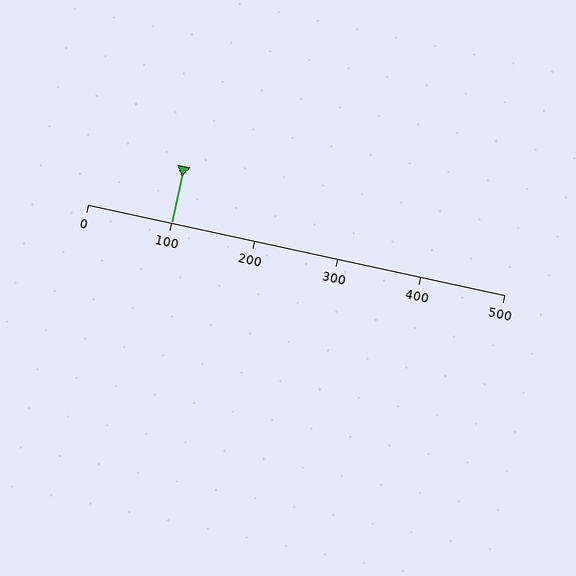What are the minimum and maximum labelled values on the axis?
The axis runs from 0 to 500.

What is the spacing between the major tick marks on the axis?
The major ticks are spaced 100 apart.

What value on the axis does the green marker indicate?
The marker indicates approximately 100.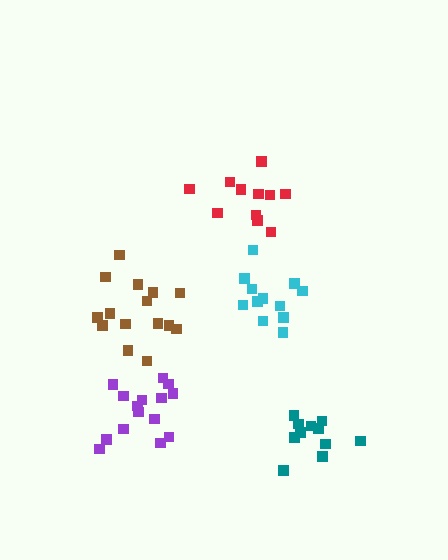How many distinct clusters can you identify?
There are 5 distinct clusters.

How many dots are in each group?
Group 1: 11 dots, Group 2: 15 dots, Group 3: 11 dots, Group 4: 12 dots, Group 5: 15 dots (64 total).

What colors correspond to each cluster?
The clusters are colored: red, brown, teal, cyan, purple.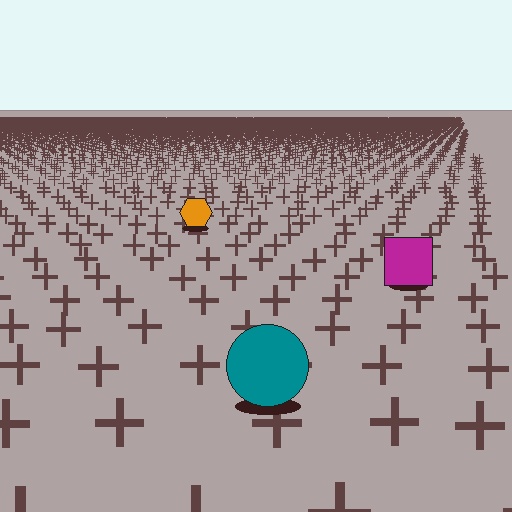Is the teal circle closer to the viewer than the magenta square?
Yes. The teal circle is closer — you can tell from the texture gradient: the ground texture is coarser near it.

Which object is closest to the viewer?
The teal circle is closest. The texture marks near it are larger and more spread out.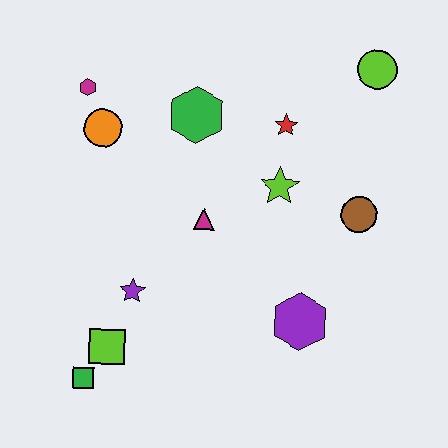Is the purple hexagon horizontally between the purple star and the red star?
No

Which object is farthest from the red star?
The green square is farthest from the red star.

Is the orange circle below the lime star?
No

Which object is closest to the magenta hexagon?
The orange circle is closest to the magenta hexagon.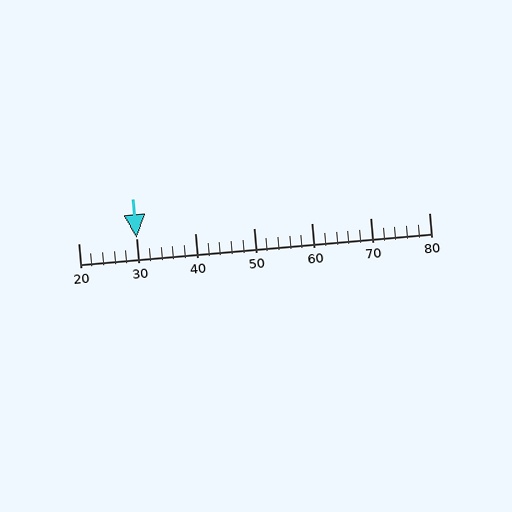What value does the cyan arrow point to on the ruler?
The cyan arrow points to approximately 30.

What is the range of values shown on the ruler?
The ruler shows values from 20 to 80.